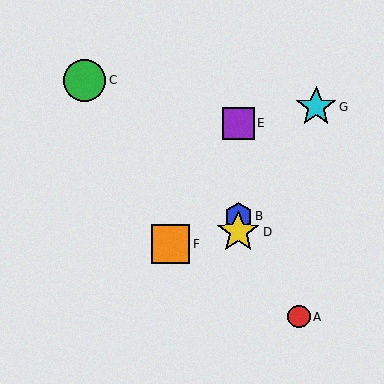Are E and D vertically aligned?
Yes, both are at x≈238.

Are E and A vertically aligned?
No, E is at x≈238 and A is at x≈299.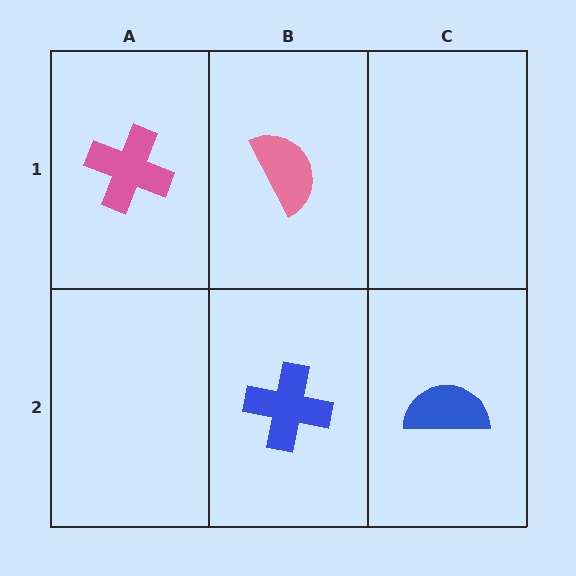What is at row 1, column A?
A pink cross.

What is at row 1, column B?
A pink semicircle.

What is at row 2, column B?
A blue cross.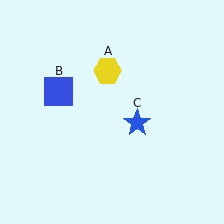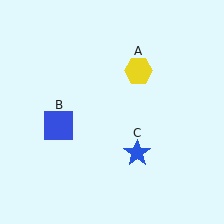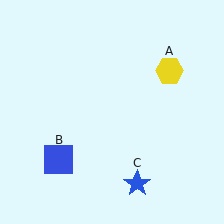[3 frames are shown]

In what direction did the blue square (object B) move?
The blue square (object B) moved down.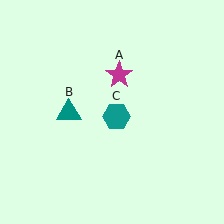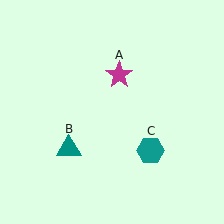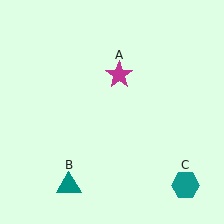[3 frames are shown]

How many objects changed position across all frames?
2 objects changed position: teal triangle (object B), teal hexagon (object C).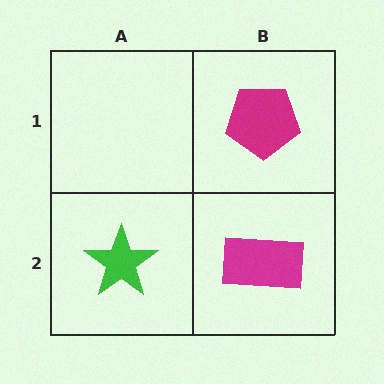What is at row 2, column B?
A magenta rectangle.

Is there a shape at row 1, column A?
No, that cell is empty.